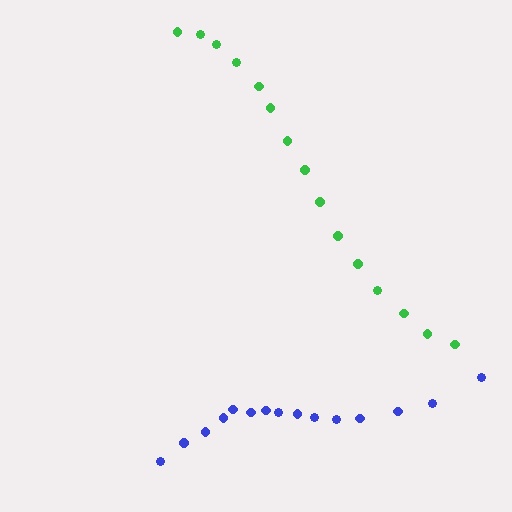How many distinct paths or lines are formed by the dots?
There are 2 distinct paths.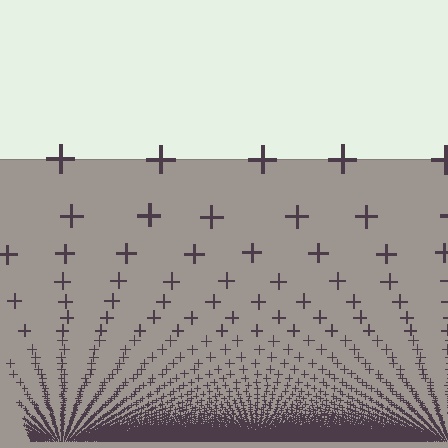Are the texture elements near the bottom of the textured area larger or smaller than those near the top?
Smaller. The gradient is inverted — elements near the bottom are smaller and denser.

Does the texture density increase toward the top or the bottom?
Density increases toward the bottom.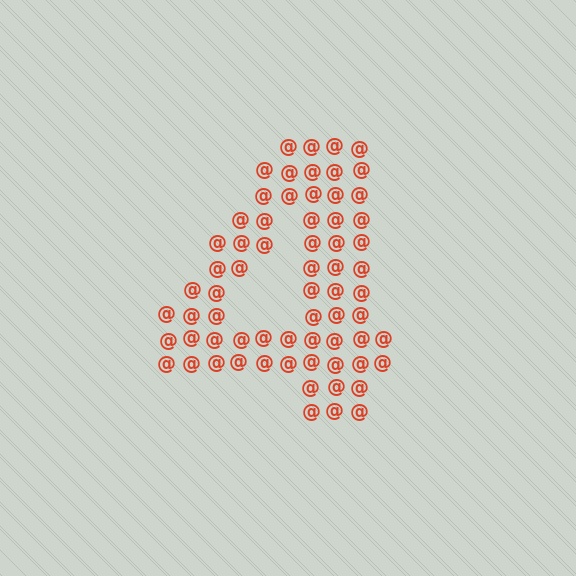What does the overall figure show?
The overall figure shows the digit 4.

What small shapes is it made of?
It is made of small at signs.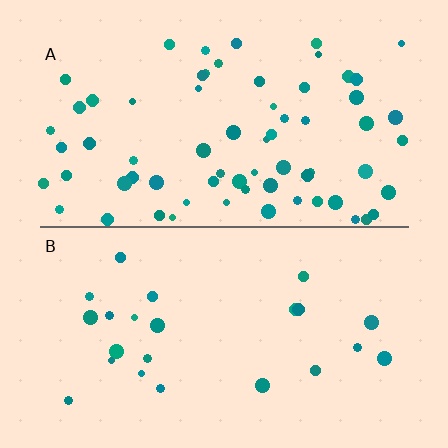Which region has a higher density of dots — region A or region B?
A (the top).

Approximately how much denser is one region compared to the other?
Approximately 2.9× — region A over region B.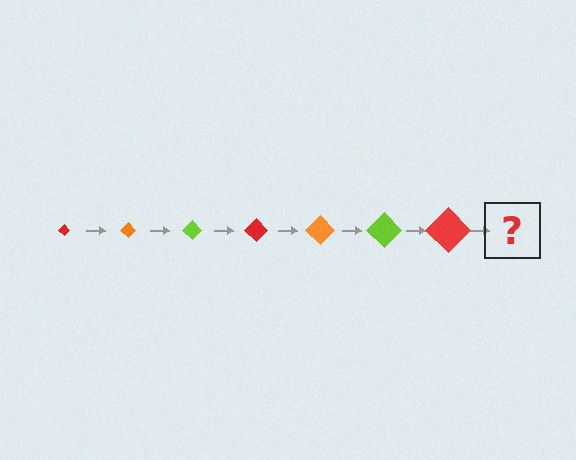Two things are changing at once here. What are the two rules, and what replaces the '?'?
The two rules are that the diamond grows larger each step and the color cycles through red, orange, and lime. The '?' should be an orange diamond, larger than the previous one.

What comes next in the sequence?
The next element should be an orange diamond, larger than the previous one.